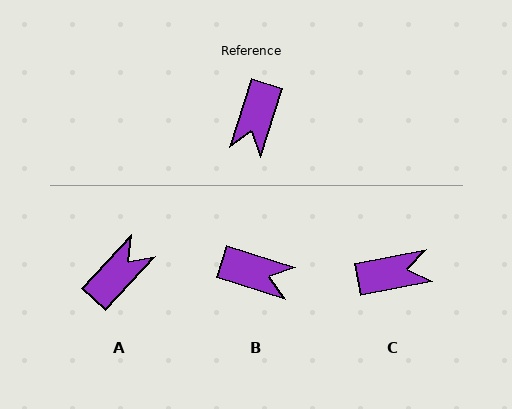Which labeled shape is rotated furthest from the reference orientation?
A, about 155 degrees away.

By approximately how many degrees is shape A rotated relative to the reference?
Approximately 155 degrees counter-clockwise.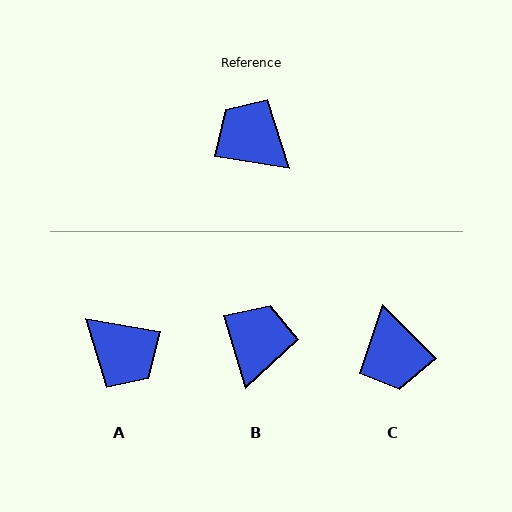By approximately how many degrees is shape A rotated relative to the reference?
Approximately 179 degrees counter-clockwise.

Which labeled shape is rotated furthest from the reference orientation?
A, about 179 degrees away.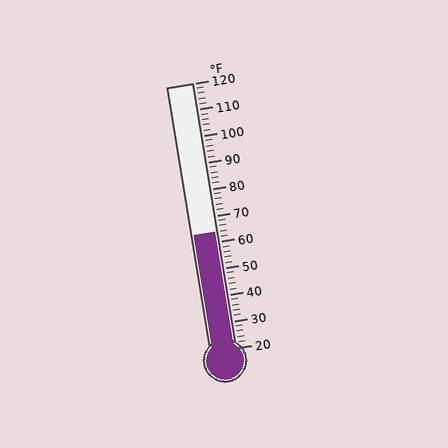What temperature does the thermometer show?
The thermometer shows approximately 64°F.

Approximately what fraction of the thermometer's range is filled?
The thermometer is filled to approximately 45% of its range.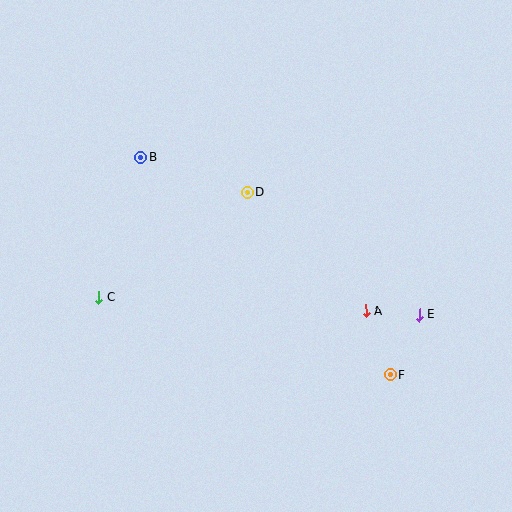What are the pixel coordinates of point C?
Point C is at (99, 298).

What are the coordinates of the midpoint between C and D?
The midpoint between C and D is at (173, 245).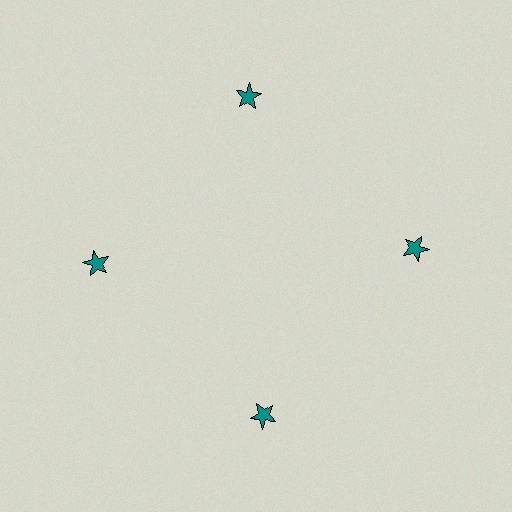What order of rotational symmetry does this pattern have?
This pattern has 4-fold rotational symmetry.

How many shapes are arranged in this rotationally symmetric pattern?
There are 4 shapes, arranged in 4 groups of 1.